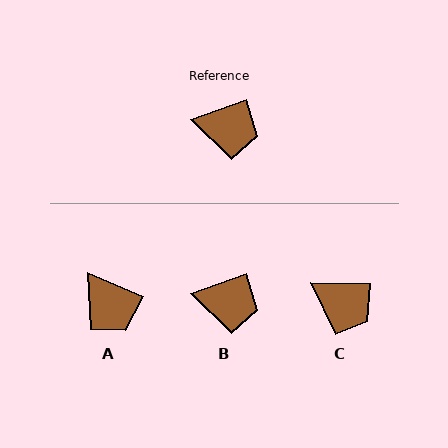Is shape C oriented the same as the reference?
No, it is off by about 20 degrees.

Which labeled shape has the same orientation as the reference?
B.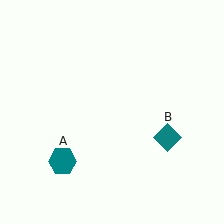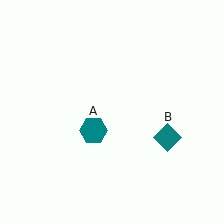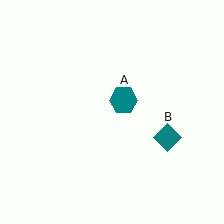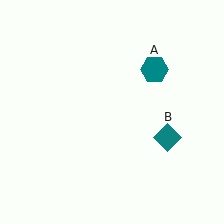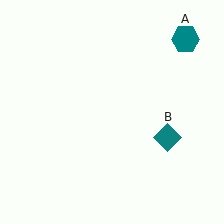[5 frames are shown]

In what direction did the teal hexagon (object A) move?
The teal hexagon (object A) moved up and to the right.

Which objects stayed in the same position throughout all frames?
Teal diamond (object B) remained stationary.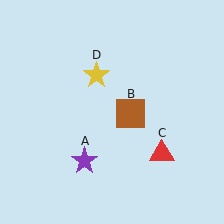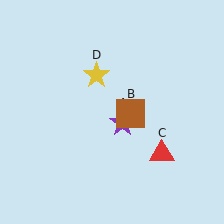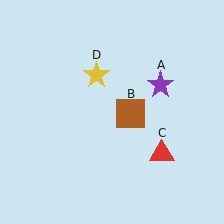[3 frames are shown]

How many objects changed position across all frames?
1 object changed position: purple star (object A).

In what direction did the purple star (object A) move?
The purple star (object A) moved up and to the right.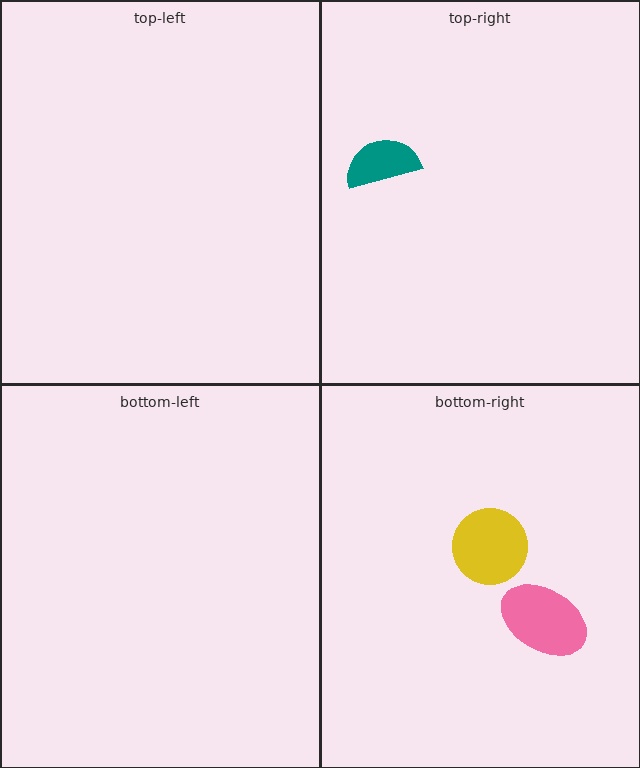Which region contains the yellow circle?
The bottom-right region.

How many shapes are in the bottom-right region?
2.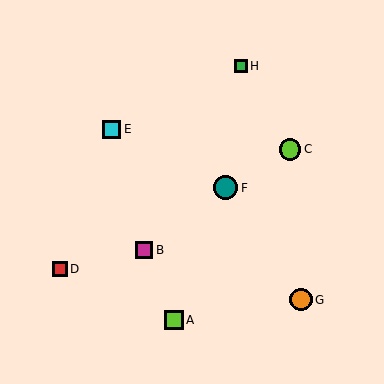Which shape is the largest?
The teal circle (labeled F) is the largest.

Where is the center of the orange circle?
The center of the orange circle is at (301, 300).